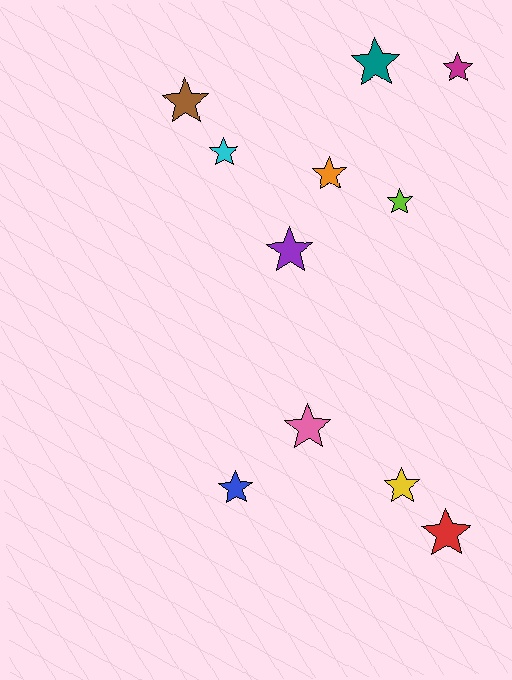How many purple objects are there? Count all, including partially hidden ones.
There is 1 purple object.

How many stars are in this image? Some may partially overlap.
There are 11 stars.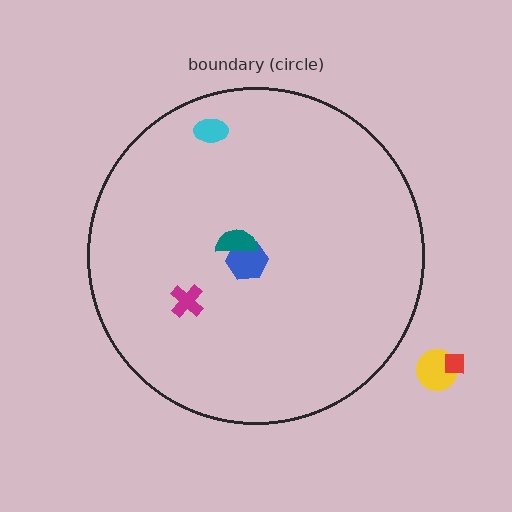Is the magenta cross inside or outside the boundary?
Inside.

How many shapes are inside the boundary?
4 inside, 2 outside.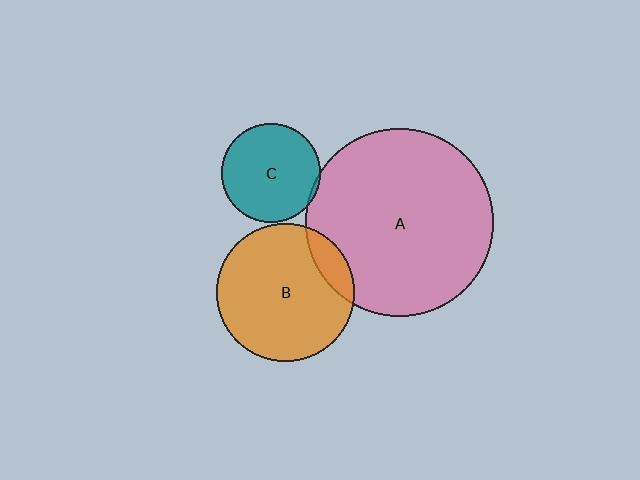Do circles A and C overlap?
Yes.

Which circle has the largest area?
Circle A (pink).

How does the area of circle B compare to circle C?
Approximately 1.9 times.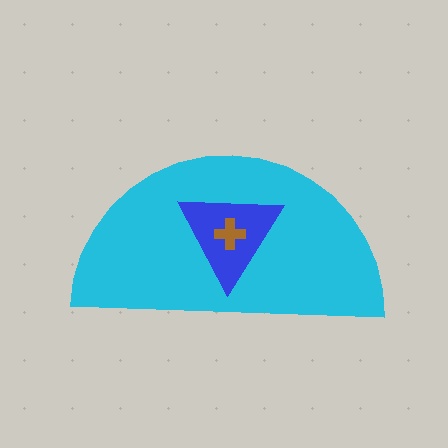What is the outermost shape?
The cyan semicircle.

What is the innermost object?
The brown cross.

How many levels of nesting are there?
3.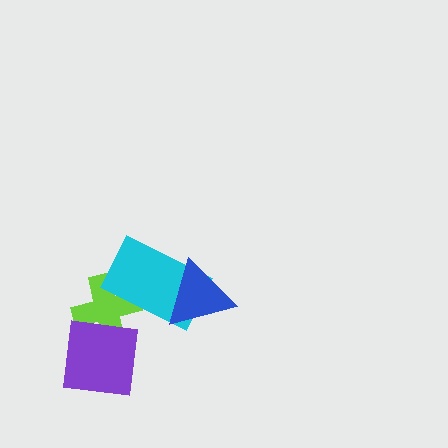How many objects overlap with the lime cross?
2 objects overlap with the lime cross.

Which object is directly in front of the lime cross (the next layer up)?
The cyan rectangle is directly in front of the lime cross.